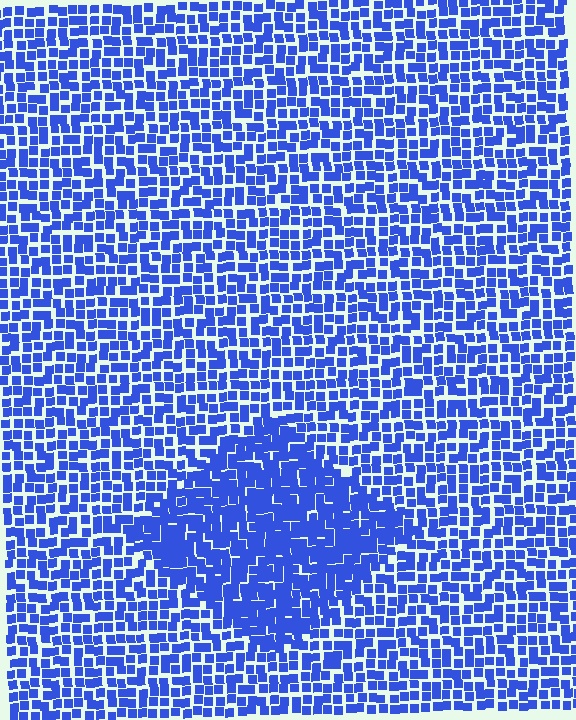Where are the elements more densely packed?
The elements are more densely packed inside the diamond boundary.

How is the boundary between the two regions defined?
The boundary is defined by a change in element density (approximately 1.6x ratio). All elements are the same color, size, and shape.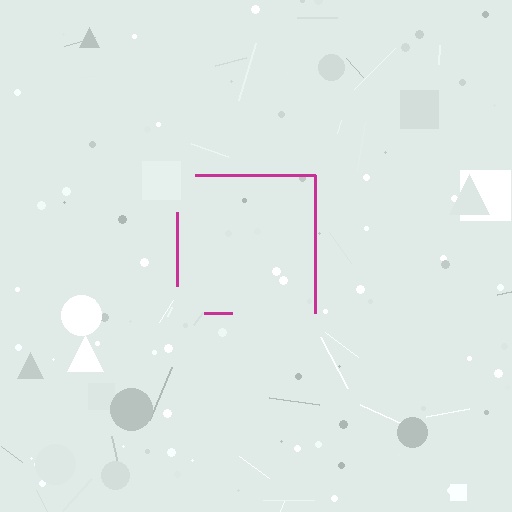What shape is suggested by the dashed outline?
The dashed outline suggests a square.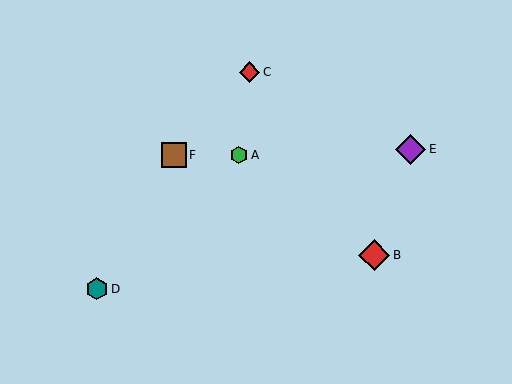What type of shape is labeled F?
Shape F is a brown square.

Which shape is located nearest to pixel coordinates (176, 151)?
The brown square (labeled F) at (174, 155) is nearest to that location.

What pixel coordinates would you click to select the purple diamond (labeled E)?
Click at (411, 149) to select the purple diamond E.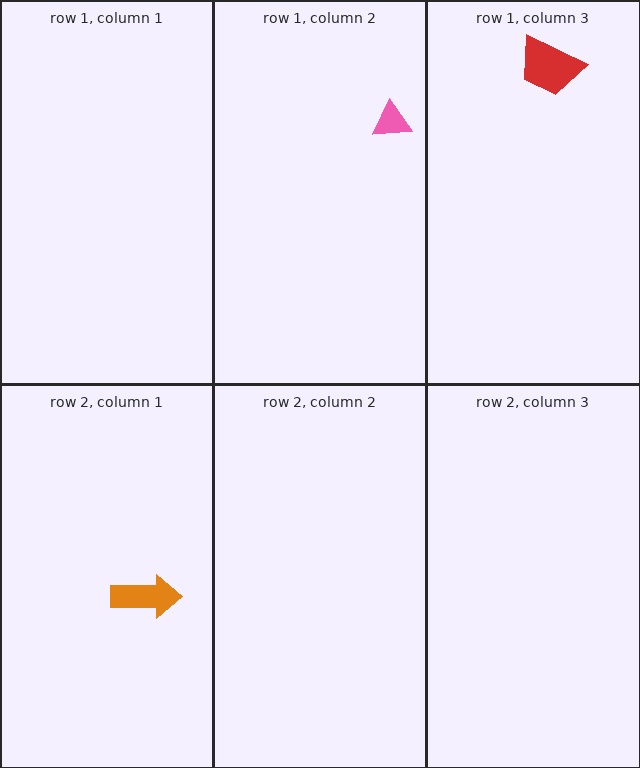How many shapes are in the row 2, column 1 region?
1.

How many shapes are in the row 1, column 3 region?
1.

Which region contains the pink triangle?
The row 1, column 2 region.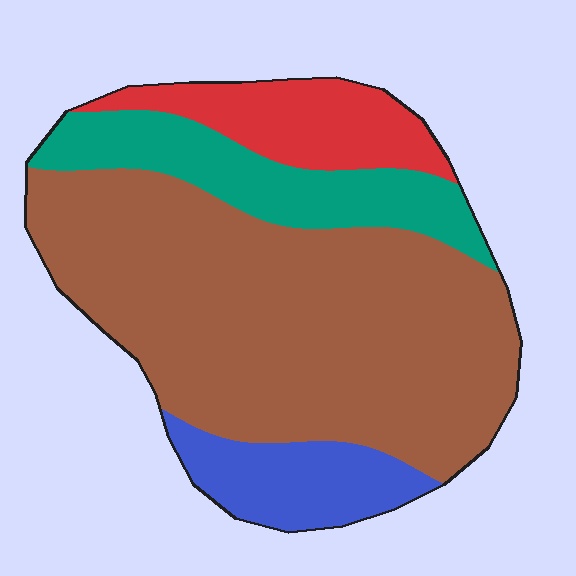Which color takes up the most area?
Brown, at roughly 60%.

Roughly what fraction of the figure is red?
Red covers around 15% of the figure.